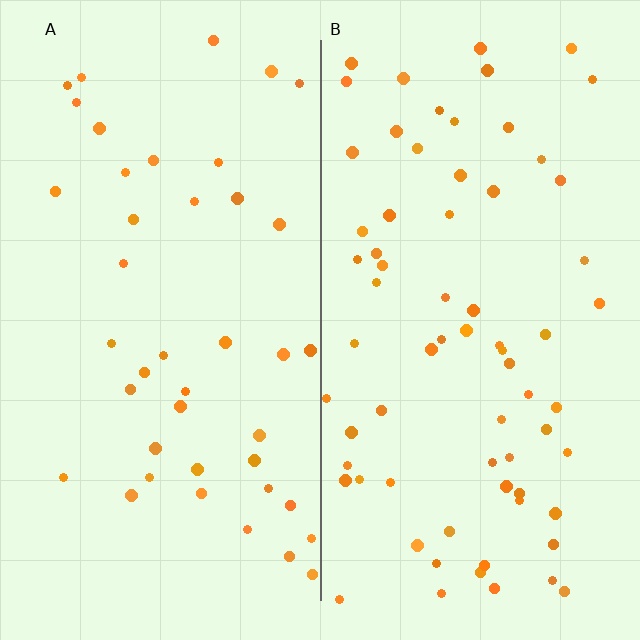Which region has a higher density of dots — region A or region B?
B (the right).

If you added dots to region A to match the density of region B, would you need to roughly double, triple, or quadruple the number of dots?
Approximately double.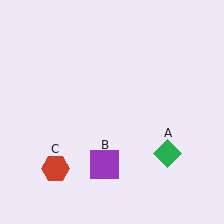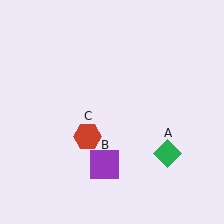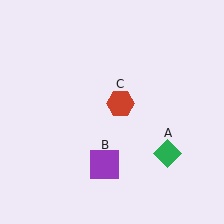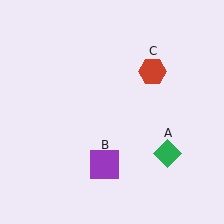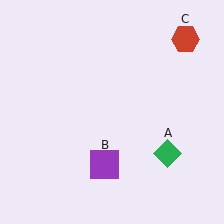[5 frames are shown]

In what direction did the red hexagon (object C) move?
The red hexagon (object C) moved up and to the right.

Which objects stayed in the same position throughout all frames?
Green diamond (object A) and purple square (object B) remained stationary.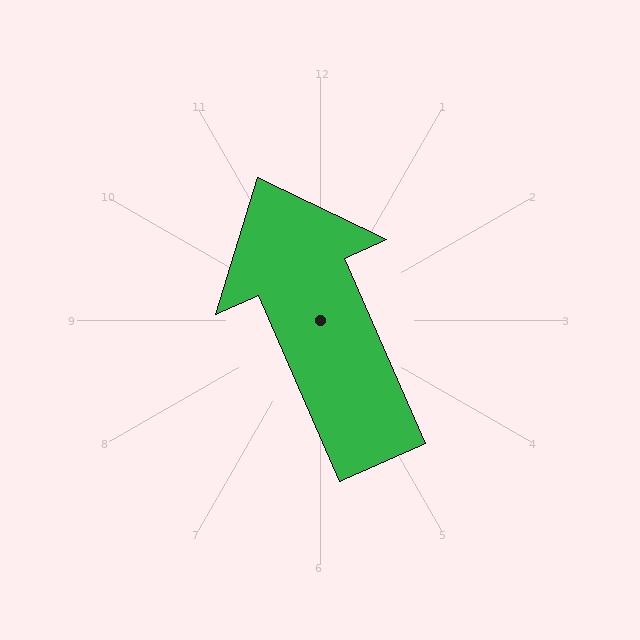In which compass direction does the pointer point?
Northwest.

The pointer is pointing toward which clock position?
Roughly 11 o'clock.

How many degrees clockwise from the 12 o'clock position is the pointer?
Approximately 336 degrees.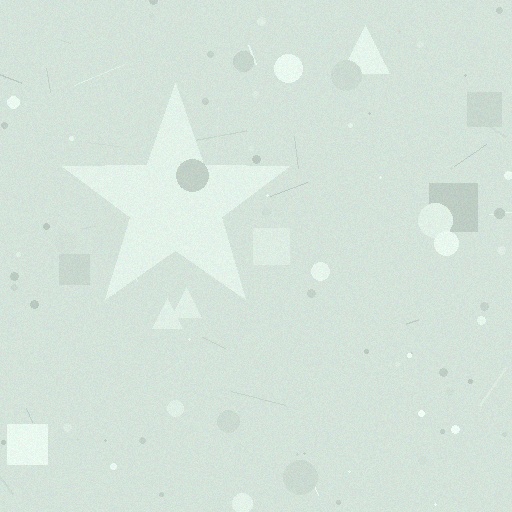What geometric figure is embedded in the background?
A star is embedded in the background.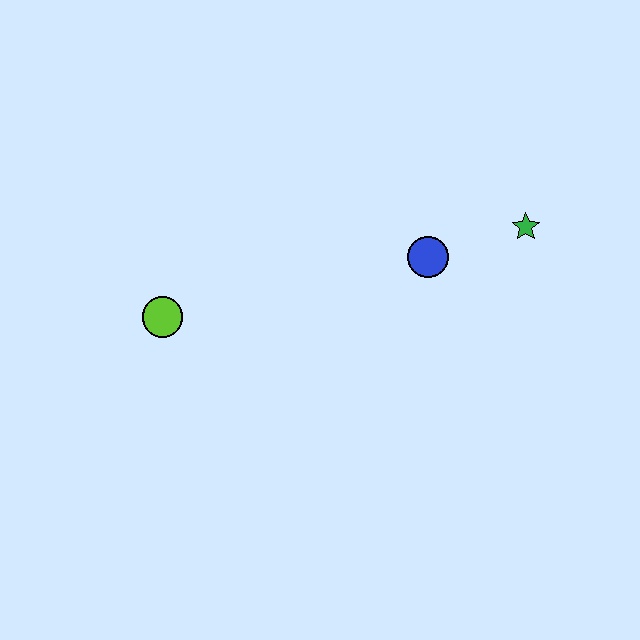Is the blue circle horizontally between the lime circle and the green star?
Yes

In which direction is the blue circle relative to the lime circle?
The blue circle is to the right of the lime circle.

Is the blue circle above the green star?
No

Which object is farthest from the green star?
The lime circle is farthest from the green star.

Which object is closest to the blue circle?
The green star is closest to the blue circle.